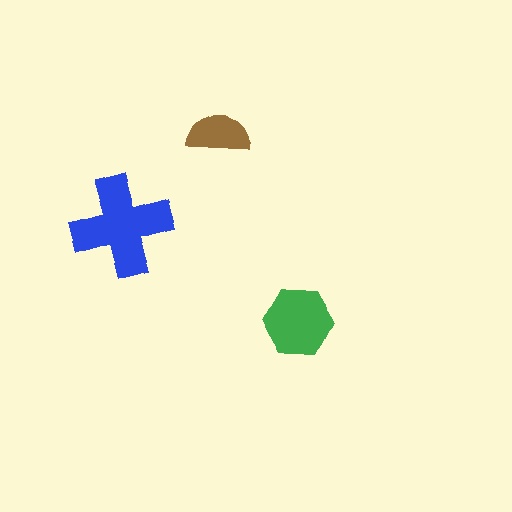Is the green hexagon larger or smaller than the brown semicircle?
Larger.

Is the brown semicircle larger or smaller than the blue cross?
Smaller.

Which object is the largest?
The blue cross.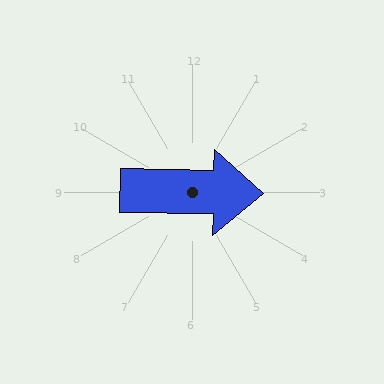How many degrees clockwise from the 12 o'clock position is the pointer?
Approximately 91 degrees.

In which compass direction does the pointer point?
East.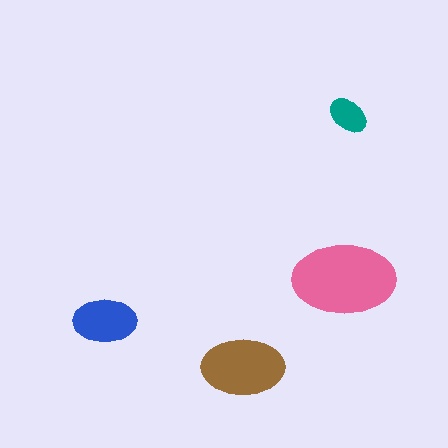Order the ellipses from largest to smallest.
the pink one, the brown one, the blue one, the teal one.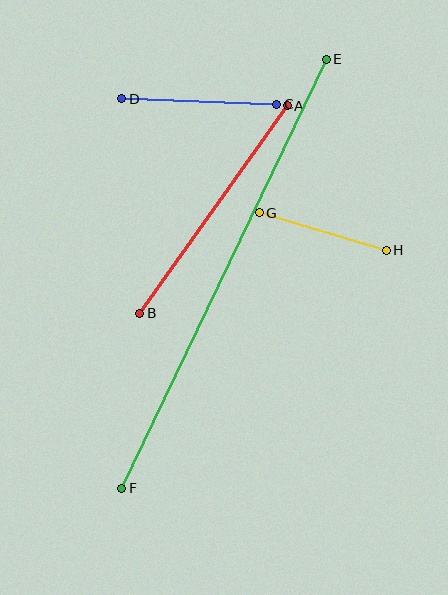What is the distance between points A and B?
The distance is approximately 254 pixels.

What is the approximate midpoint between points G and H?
The midpoint is at approximately (323, 231) pixels.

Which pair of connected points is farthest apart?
Points E and F are farthest apart.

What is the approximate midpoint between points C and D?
The midpoint is at approximately (199, 102) pixels.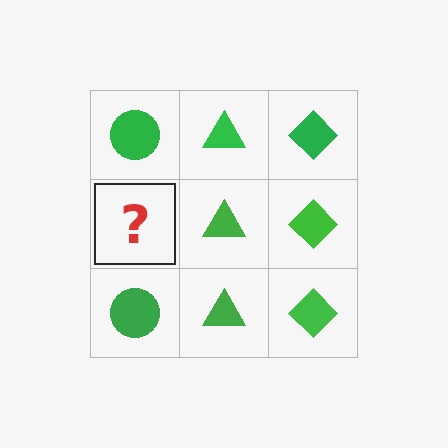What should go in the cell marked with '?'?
The missing cell should contain a green circle.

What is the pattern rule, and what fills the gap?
The rule is that each column has a consistent shape. The gap should be filled with a green circle.